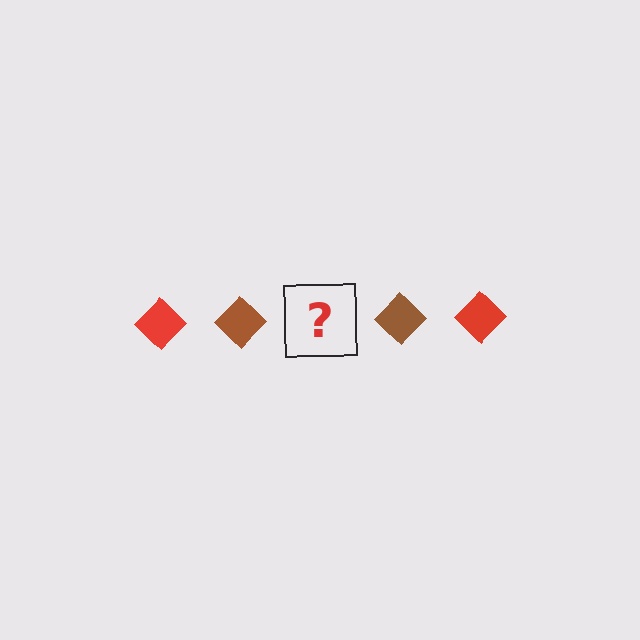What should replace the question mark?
The question mark should be replaced with a red diamond.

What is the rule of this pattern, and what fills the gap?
The rule is that the pattern cycles through red, brown diamonds. The gap should be filled with a red diamond.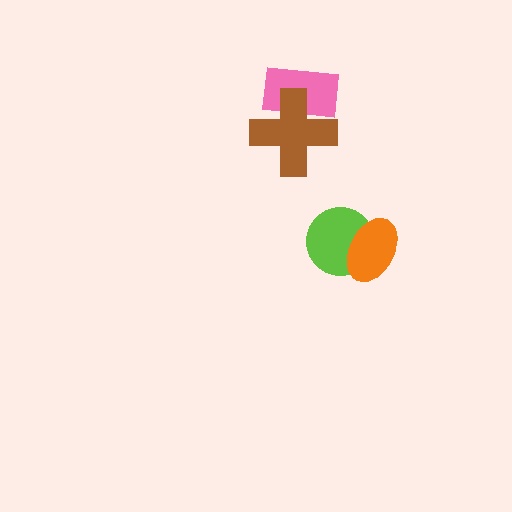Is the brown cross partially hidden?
No, no other shape covers it.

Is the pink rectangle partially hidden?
Yes, it is partially covered by another shape.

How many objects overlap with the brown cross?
1 object overlaps with the brown cross.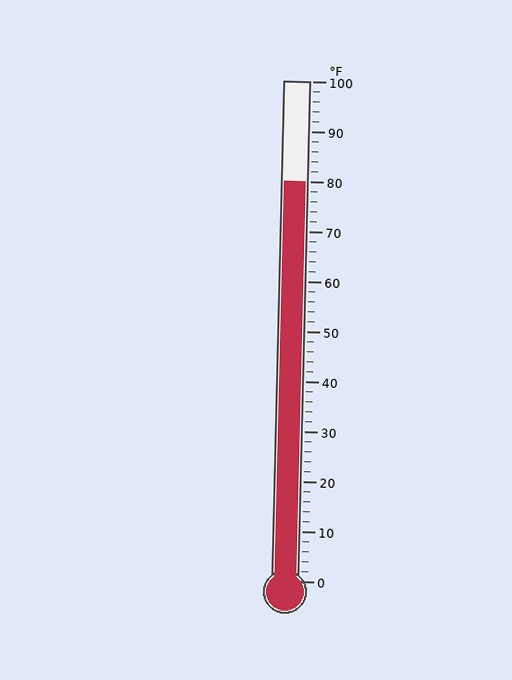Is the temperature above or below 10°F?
The temperature is above 10°F.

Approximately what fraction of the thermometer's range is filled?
The thermometer is filled to approximately 80% of its range.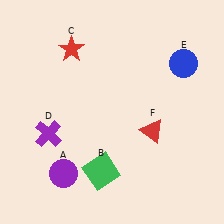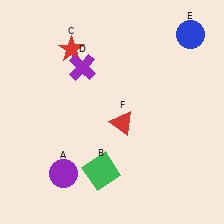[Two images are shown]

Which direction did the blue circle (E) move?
The blue circle (E) moved up.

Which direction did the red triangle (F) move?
The red triangle (F) moved left.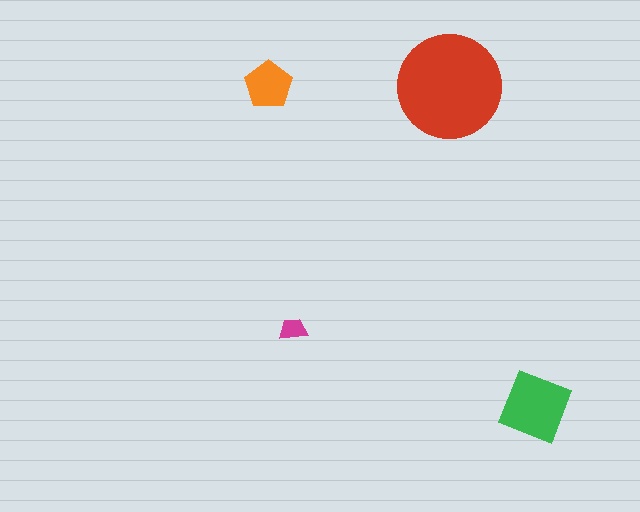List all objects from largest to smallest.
The red circle, the green square, the orange pentagon, the magenta trapezoid.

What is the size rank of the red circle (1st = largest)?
1st.